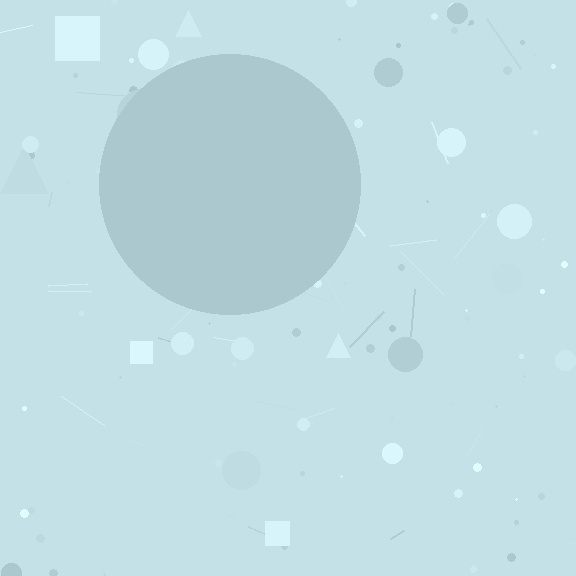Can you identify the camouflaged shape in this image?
The camouflaged shape is a circle.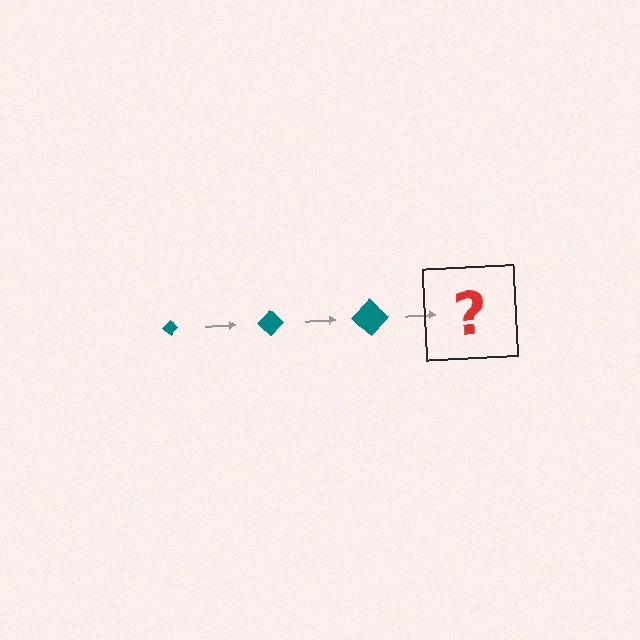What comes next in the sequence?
The next element should be a teal diamond, larger than the previous one.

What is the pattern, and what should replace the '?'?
The pattern is that the diamond gets progressively larger each step. The '?' should be a teal diamond, larger than the previous one.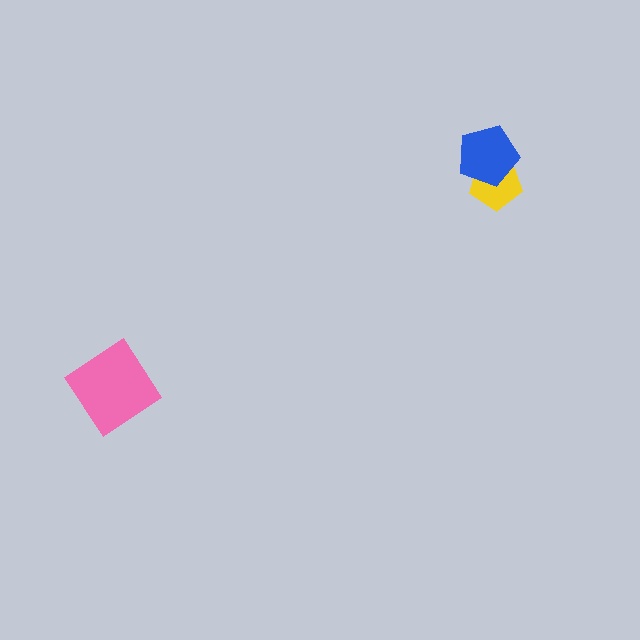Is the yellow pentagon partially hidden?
Yes, it is partially covered by another shape.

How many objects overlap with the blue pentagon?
1 object overlaps with the blue pentagon.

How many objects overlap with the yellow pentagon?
1 object overlaps with the yellow pentagon.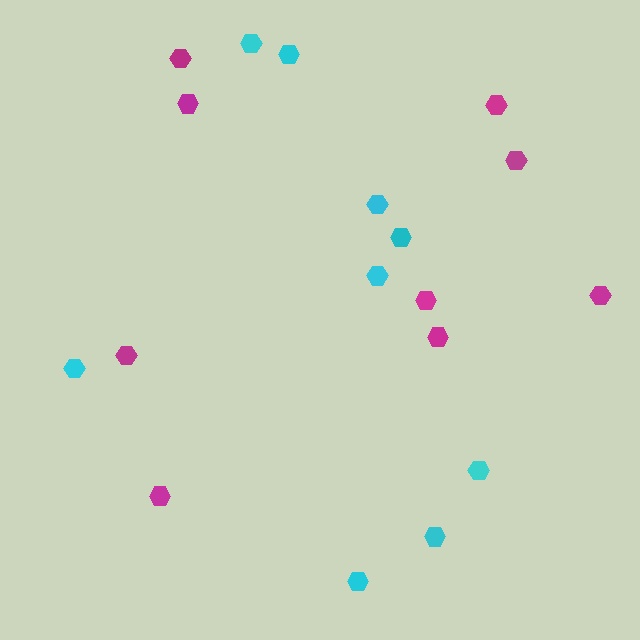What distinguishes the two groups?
There are 2 groups: one group of magenta hexagons (9) and one group of cyan hexagons (9).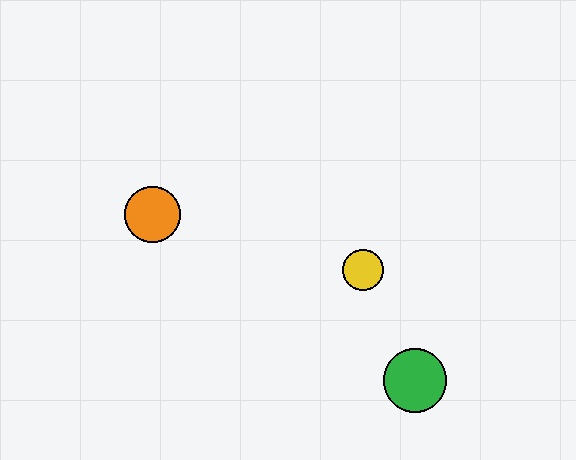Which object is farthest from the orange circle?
The green circle is farthest from the orange circle.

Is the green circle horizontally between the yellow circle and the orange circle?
No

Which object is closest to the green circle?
The yellow circle is closest to the green circle.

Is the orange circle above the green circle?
Yes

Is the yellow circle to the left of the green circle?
Yes